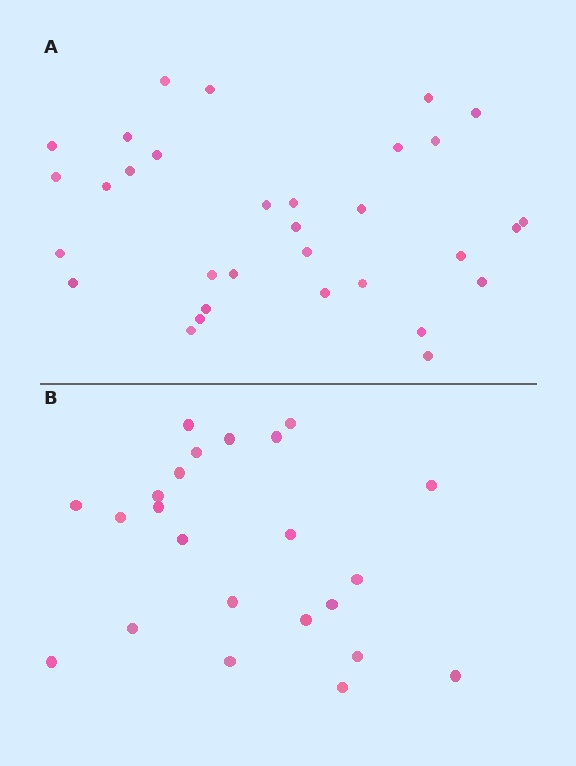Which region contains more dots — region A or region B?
Region A (the top region) has more dots.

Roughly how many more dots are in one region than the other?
Region A has roughly 8 or so more dots than region B.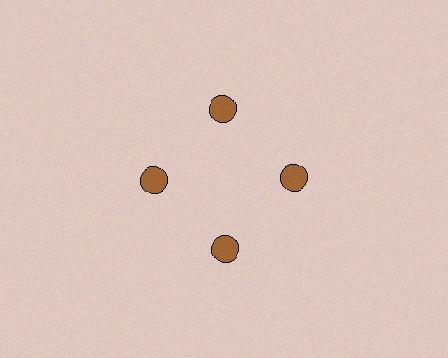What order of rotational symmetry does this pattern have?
This pattern has 4-fold rotational symmetry.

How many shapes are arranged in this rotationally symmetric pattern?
There are 4 shapes, arranged in 4 groups of 1.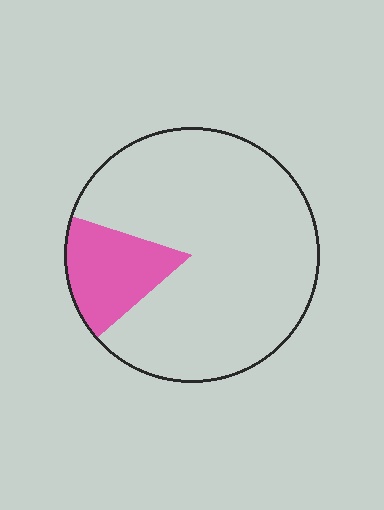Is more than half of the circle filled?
No.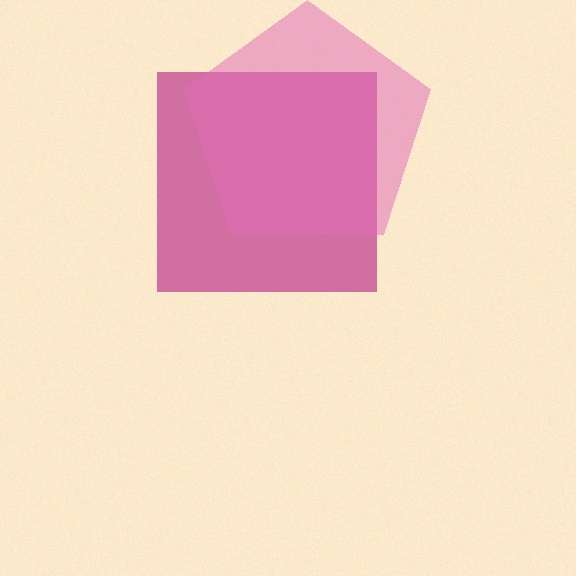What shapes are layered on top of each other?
The layered shapes are: a magenta square, a pink pentagon.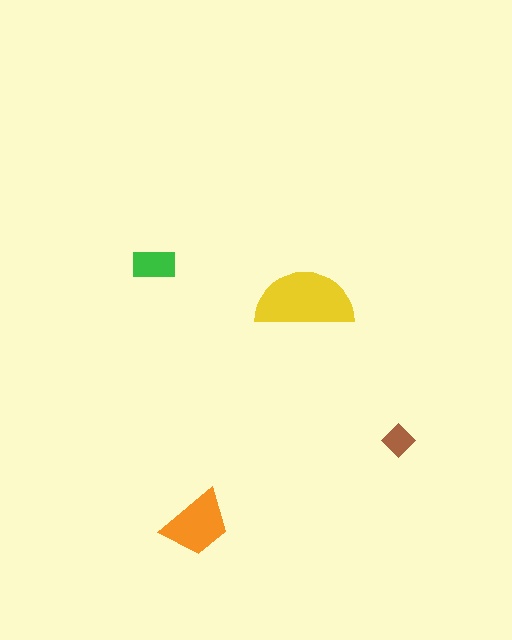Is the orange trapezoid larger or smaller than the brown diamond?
Larger.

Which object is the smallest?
The brown diamond.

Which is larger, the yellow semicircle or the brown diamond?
The yellow semicircle.